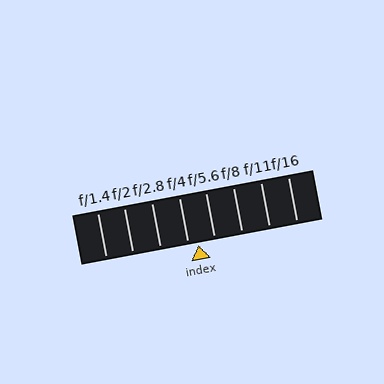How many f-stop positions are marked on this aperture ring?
There are 8 f-stop positions marked.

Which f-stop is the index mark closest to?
The index mark is closest to f/4.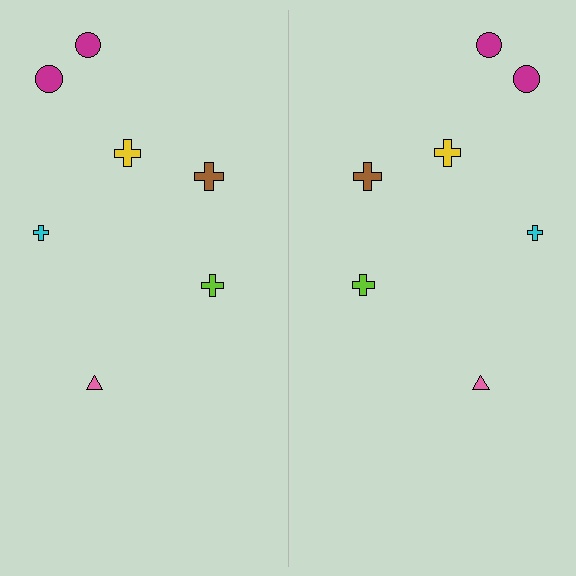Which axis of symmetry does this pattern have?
The pattern has a vertical axis of symmetry running through the center of the image.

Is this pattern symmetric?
Yes, this pattern has bilateral (reflection) symmetry.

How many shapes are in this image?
There are 14 shapes in this image.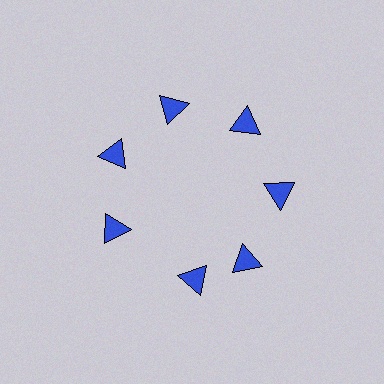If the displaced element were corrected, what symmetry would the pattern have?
It would have 7-fold rotational symmetry — the pattern would map onto itself every 51 degrees.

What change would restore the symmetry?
The symmetry would be restored by rotating it back into even spacing with its neighbors so that all 7 triangles sit at equal angles and equal distance from the center.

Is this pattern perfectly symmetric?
No. The 7 blue triangles are arranged in a ring, but one element near the 6 o'clock position is rotated out of alignment along the ring, breaking the 7-fold rotational symmetry.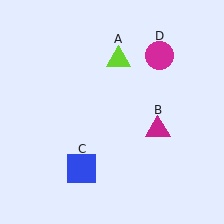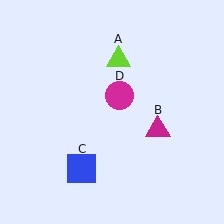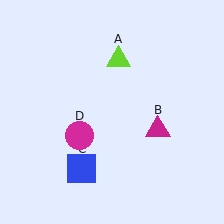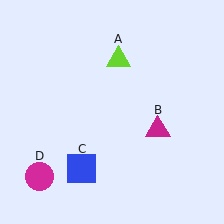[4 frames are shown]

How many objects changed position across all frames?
1 object changed position: magenta circle (object D).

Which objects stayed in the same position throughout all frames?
Lime triangle (object A) and magenta triangle (object B) and blue square (object C) remained stationary.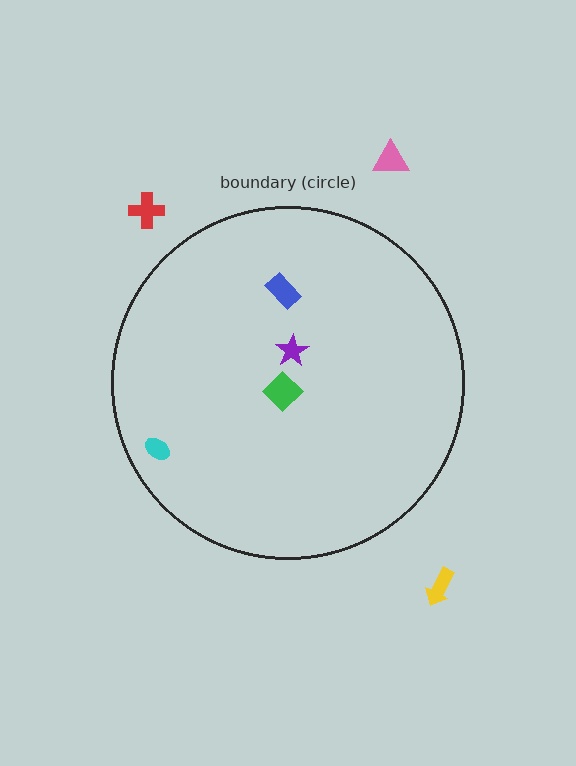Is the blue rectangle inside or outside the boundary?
Inside.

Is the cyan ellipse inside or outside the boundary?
Inside.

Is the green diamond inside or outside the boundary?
Inside.